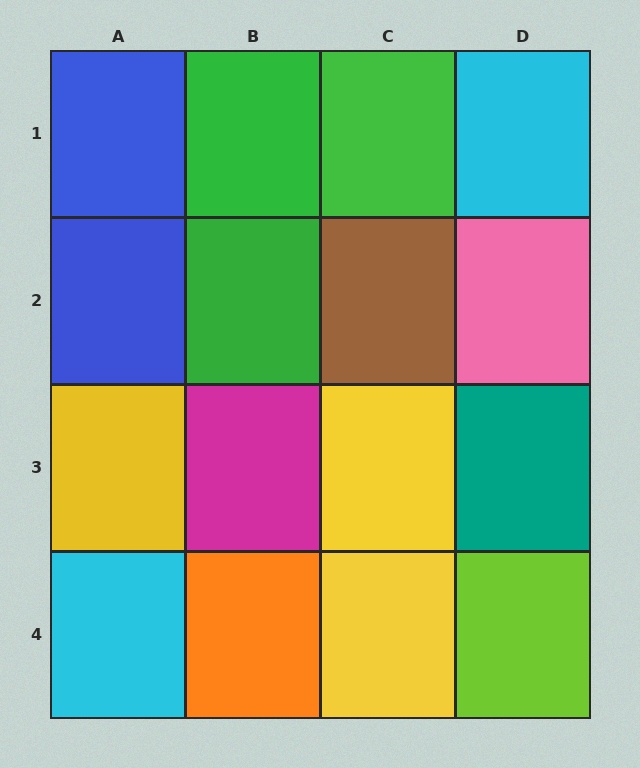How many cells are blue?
2 cells are blue.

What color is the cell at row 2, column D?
Pink.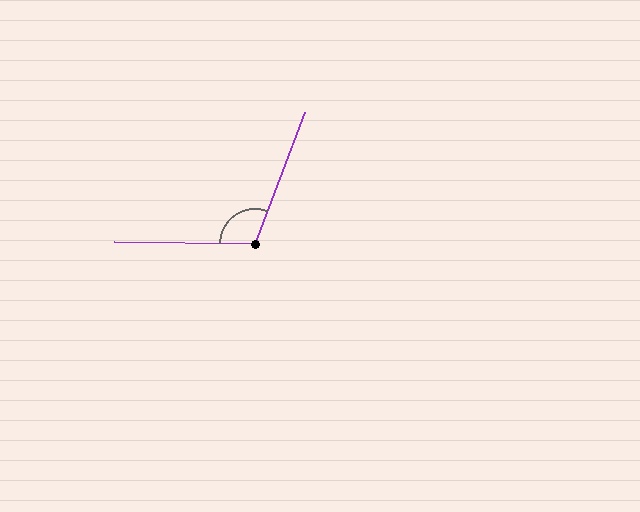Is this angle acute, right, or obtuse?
It is obtuse.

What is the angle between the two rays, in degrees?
Approximately 110 degrees.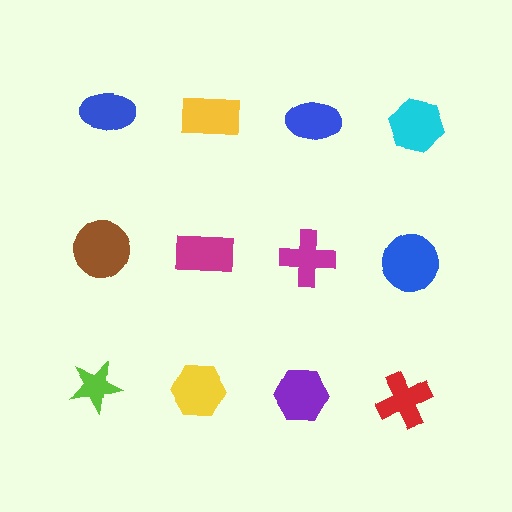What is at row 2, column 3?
A magenta cross.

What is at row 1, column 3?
A blue ellipse.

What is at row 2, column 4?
A blue circle.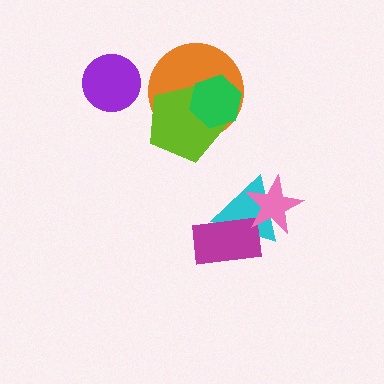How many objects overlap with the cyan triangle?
2 objects overlap with the cyan triangle.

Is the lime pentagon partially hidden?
Yes, it is partially covered by another shape.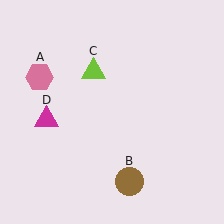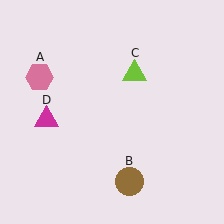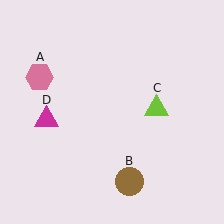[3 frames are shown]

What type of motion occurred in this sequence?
The lime triangle (object C) rotated clockwise around the center of the scene.